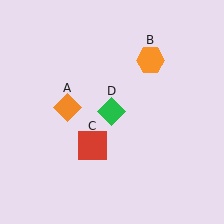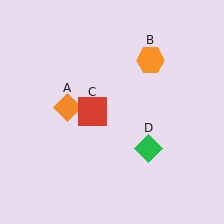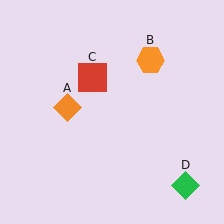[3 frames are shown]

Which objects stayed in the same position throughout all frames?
Orange diamond (object A) and orange hexagon (object B) remained stationary.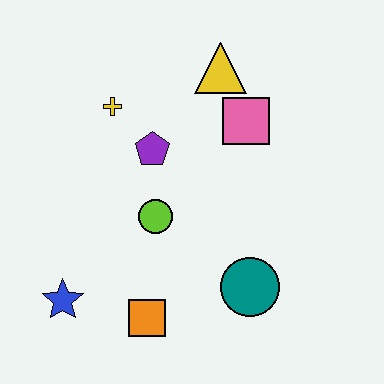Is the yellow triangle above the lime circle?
Yes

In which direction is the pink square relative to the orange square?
The pink square is above the orange square.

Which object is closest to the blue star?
The orange square is closest to the blue star.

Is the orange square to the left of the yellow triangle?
Yes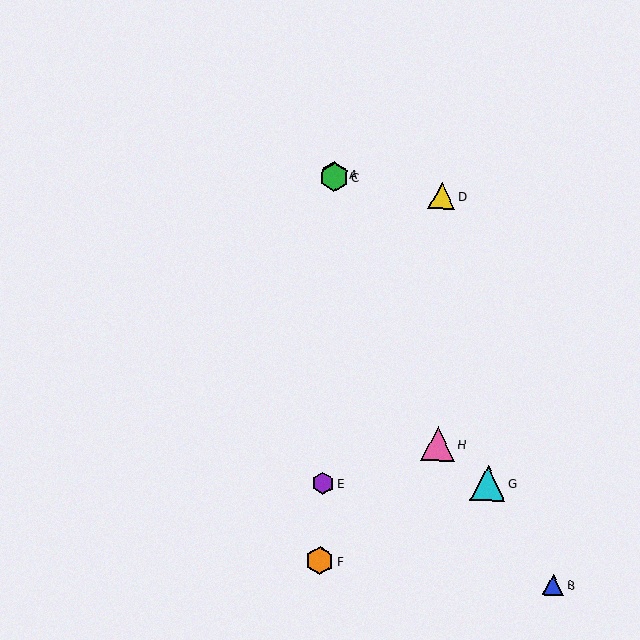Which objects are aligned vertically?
Objects A, C, E, F are aligned vertically.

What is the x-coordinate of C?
Object C is at x≈334.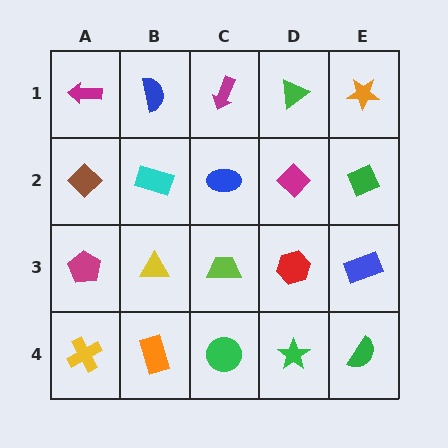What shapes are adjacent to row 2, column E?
An orange star (row 1, column E), a blue rectangle (row 3, column E), a magenta diamond (row 2, column D).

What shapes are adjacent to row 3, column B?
A cyan rectangle (row 2, column B), an orange rectangle (row 4, column B), a magenta pentagon (row 3, column A), a lime trapezoid (row 3, column C).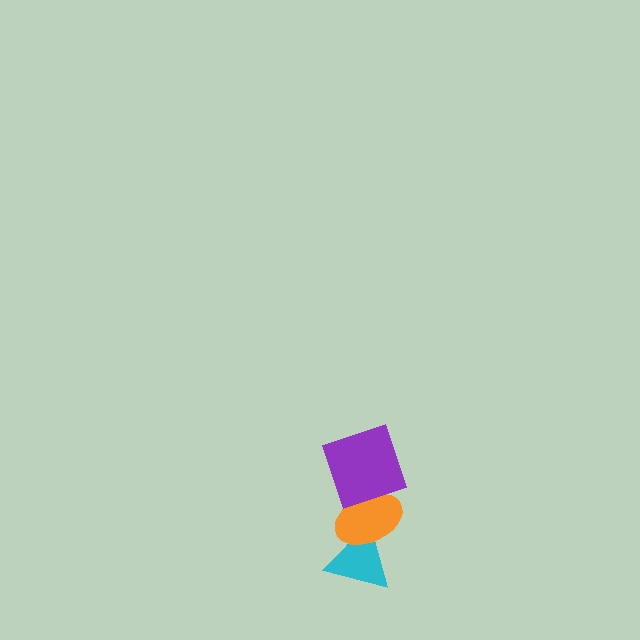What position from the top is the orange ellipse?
The orange ellipse is 2nd from the top.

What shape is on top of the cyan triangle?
The orange ellipse is on top of the cyan triangle.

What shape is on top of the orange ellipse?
The purple square is on top of the orange ellipse.